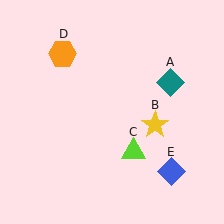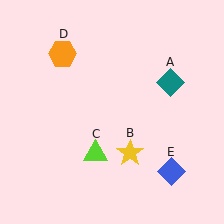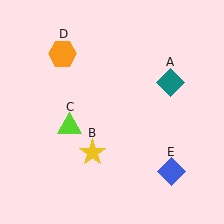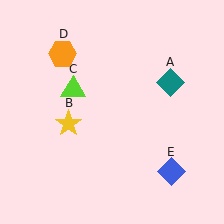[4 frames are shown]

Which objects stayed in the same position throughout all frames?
Teal diamond (object A) and orange hexagon (object D) and blue diamond (object E) remained stationary.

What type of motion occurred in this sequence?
The yellow star (object B), lime triangle (object C) rotated clockwise around the center of the scene.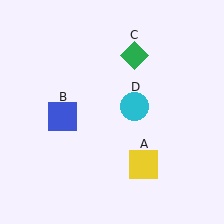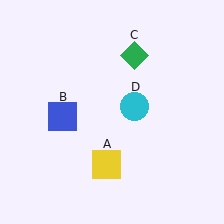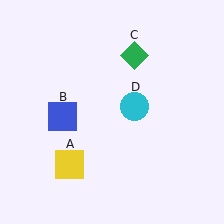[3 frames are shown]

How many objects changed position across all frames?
1 object changed position: yellow square (object A).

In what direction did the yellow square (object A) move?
The yellow square (object A) moved left.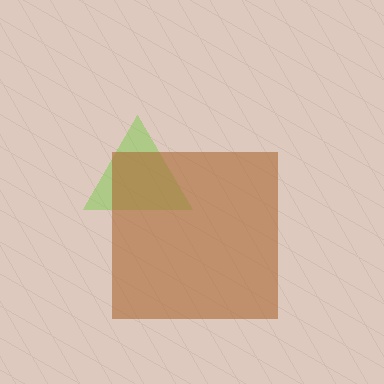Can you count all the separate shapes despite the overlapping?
Yes, there are 2 separate shapes.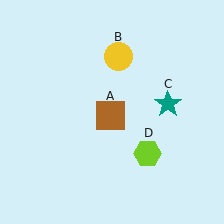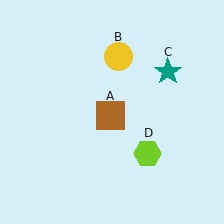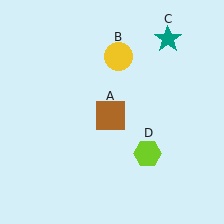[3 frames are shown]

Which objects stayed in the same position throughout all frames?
Brown square (object A) and yellow circle (object B) and lime hexagon (object D) remained stationary.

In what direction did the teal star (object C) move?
The teal star (object C) moved up.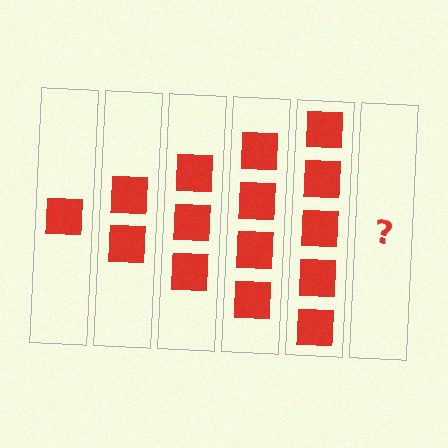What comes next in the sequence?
The next element should be 6 squares.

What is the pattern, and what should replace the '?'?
The pattern is that each step adds one more square. The '?' should be 6 squares.